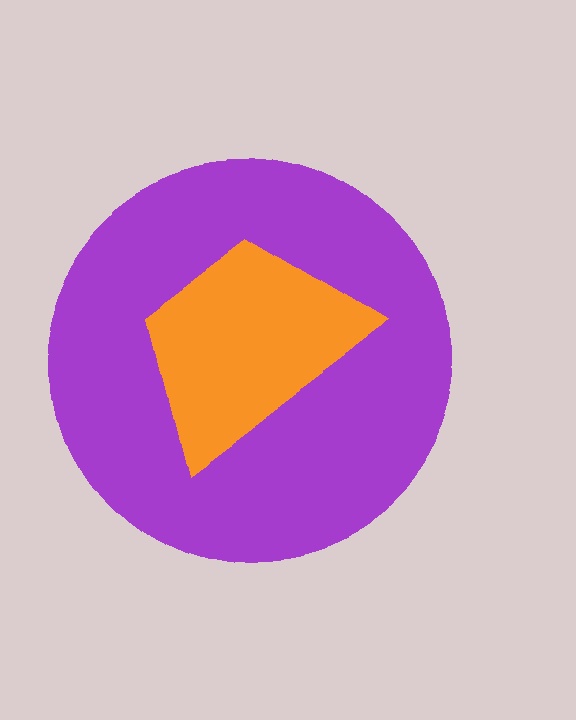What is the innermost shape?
The orange trapezoid.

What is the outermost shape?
The purple circle.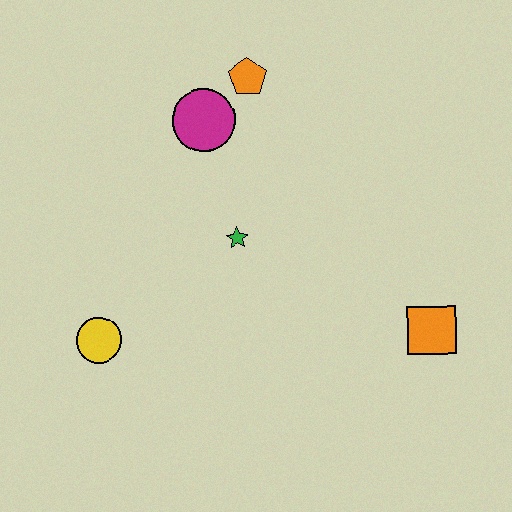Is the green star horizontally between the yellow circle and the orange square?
Yes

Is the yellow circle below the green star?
Yes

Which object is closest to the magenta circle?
The orange pentagon is closest to the magenta circle.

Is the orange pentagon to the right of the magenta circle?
Yes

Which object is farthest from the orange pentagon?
The orange square is farthest from the orange pentagon.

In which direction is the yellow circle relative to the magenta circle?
The yellow circle is below the magenta circle.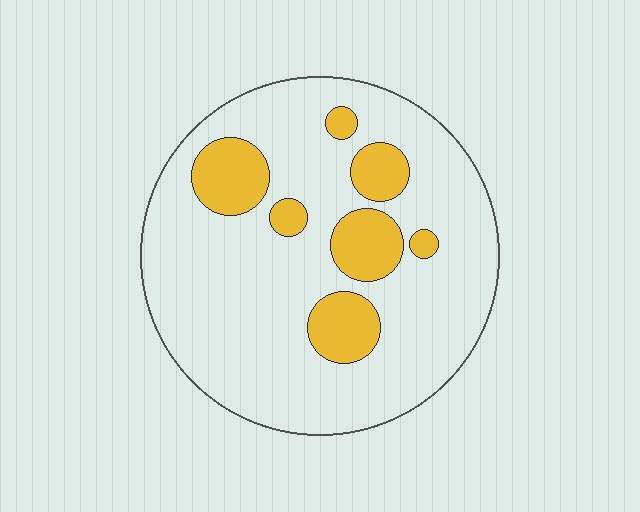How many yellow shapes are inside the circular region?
7.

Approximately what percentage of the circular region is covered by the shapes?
Approximately 20%.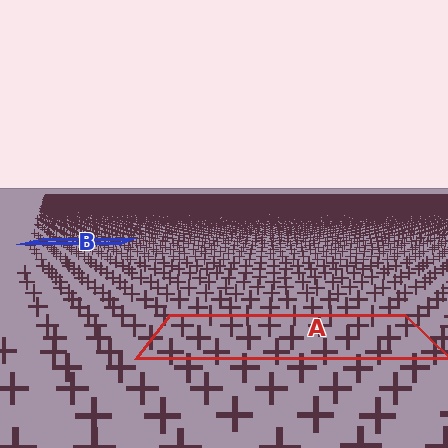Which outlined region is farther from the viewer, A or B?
Region B is farther from the viewer — the texture elements inside it appear smaller and more densely packed.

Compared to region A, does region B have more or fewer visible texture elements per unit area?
Region B has more texture elements per unit area — they are packed more densely because it is farther away.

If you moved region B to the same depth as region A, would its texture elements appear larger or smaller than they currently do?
They would appear larger. At a closer depth, the same texture elements are projected at a bigger on-screen size.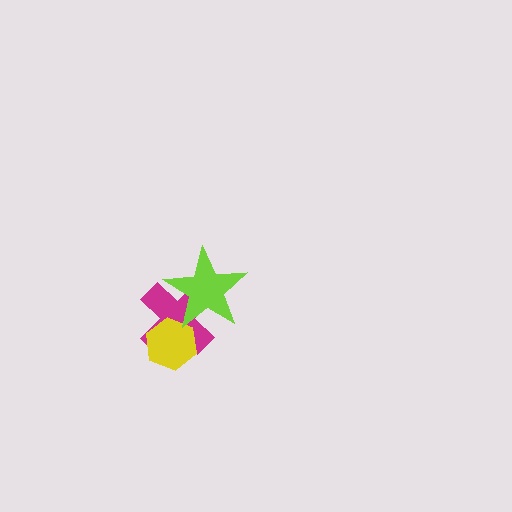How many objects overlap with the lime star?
2 objects overlap with the lime star.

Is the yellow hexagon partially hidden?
Yes, it is partially covered by another shape.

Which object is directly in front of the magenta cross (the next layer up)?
The yellow hexagon is directly in front of the magenta cross.